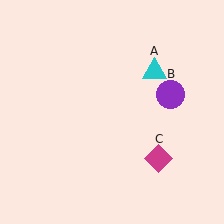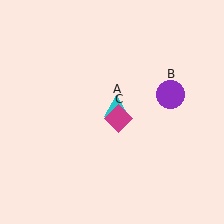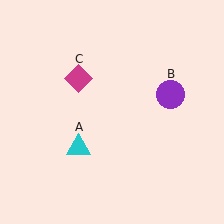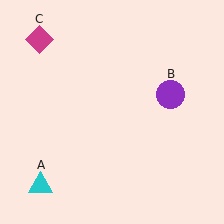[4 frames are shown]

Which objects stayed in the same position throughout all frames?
Purple circle (object B) remained stationary.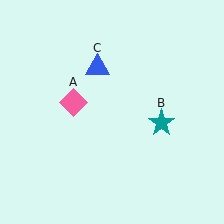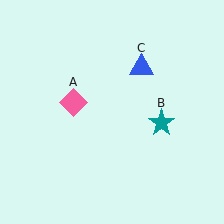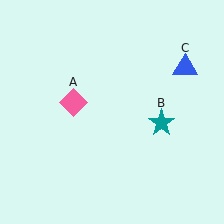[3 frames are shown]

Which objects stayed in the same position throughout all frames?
Pink diamond (object A) and teal star (object B) remained stationary.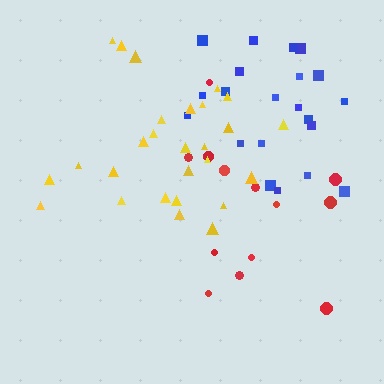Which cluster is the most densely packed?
Blue.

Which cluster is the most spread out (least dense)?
Red.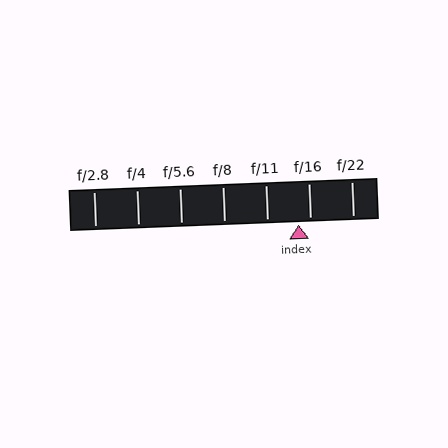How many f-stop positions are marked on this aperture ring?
There are 7 f-stop positions marked.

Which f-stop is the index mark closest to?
The index mark is closest to f/16.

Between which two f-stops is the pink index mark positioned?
The index mark is between f/11 and f/16.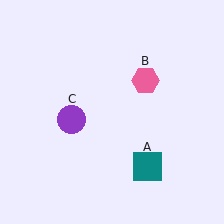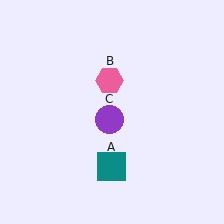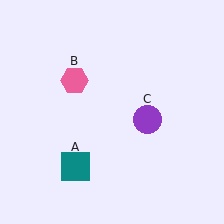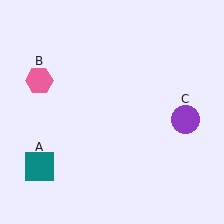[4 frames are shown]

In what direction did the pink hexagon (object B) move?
The pink hexagon (object B) moved left.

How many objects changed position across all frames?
3 objects changed position: teal square (object A), pink hexagon (object B), purple circle (object C).